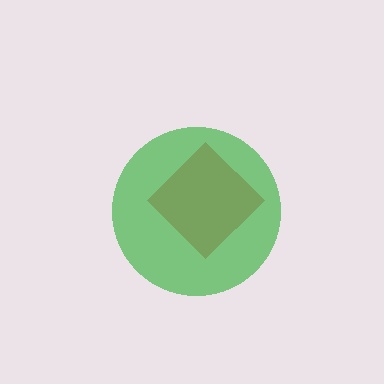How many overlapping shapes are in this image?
There are 2 overlapping shapes in the image.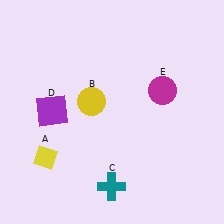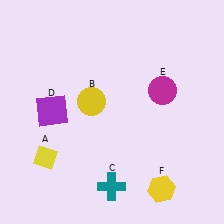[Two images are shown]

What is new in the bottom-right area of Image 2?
A yellow hexagon (F) was added in the bottom-right area of Image 2.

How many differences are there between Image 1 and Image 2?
There is 1 difference between the two images.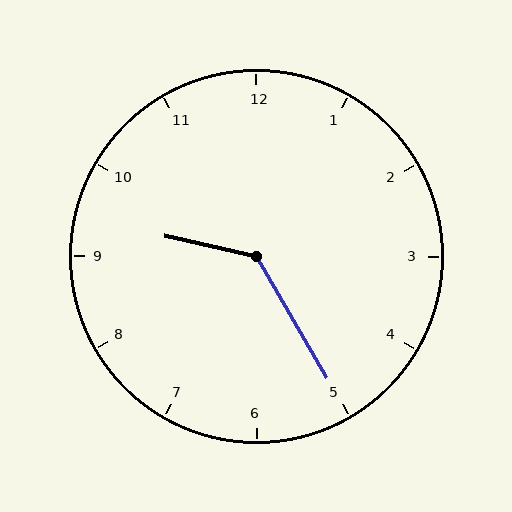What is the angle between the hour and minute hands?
Approximately 132 degrees.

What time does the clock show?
9:25.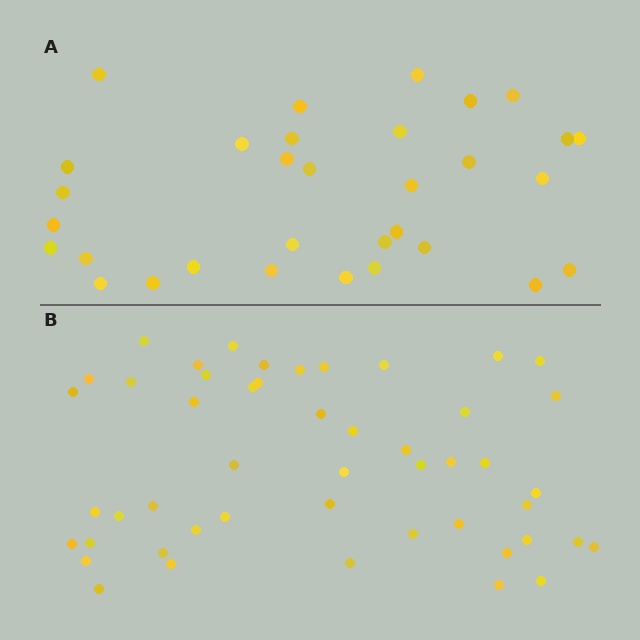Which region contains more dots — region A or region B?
Region B (the bottom region) has more dots.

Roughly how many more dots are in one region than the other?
Region B has approximately 15 more dots than region A.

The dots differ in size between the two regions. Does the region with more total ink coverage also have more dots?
No. Region A has more total ink coverage because its dots are larger, but region B actually contains more individual dots. Total area can be misleading — the number of items is what matters here.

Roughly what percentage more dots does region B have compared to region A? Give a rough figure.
About 55% more.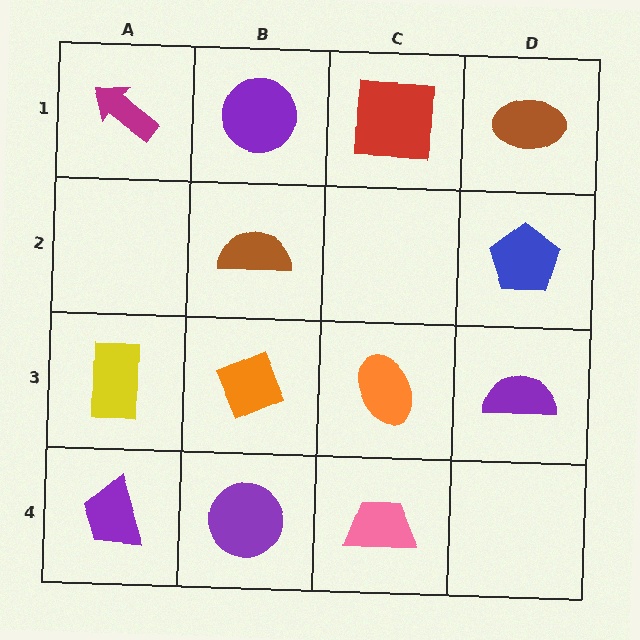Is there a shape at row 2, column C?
No, that cell is empty.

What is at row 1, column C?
A red square.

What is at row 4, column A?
A purple trapezoid.